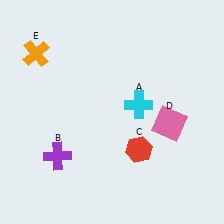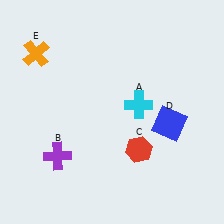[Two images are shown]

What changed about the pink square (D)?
In Image 1, D is pink. In Image 2, it changed to blue.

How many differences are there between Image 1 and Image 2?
There is 1 difference between the two images.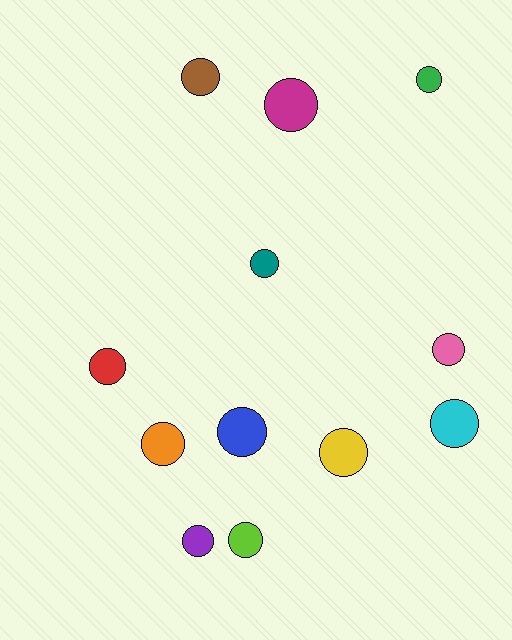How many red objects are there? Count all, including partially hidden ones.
There is 1 red object.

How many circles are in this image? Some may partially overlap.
There are 12 circles.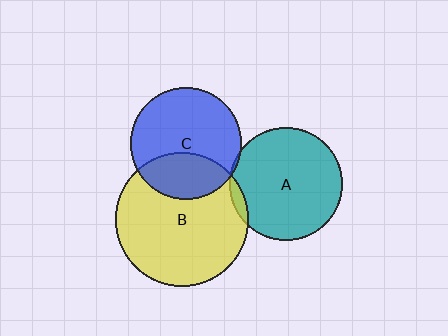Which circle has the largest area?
Circle B (yellow).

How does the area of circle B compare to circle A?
Approximately 1.4 times.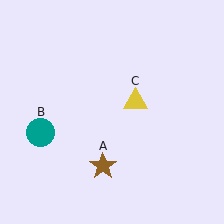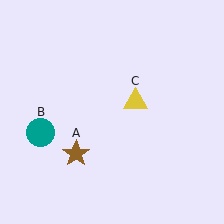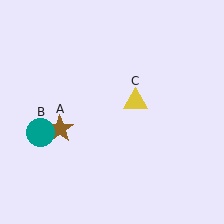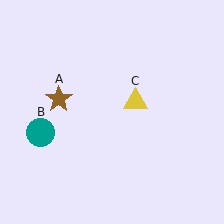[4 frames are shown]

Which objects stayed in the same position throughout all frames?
Teal circle (object B) and yellow triangle (object C) remained stationary.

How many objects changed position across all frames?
1 object changed position: brown star (object A).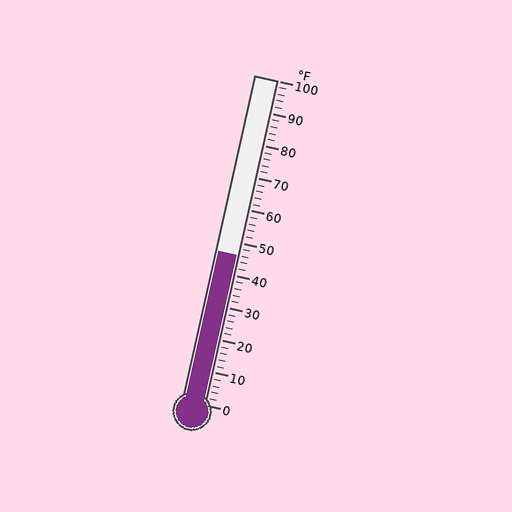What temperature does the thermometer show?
The thermometer shows approximately 46°F.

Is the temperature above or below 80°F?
The temperature is below 80°F.